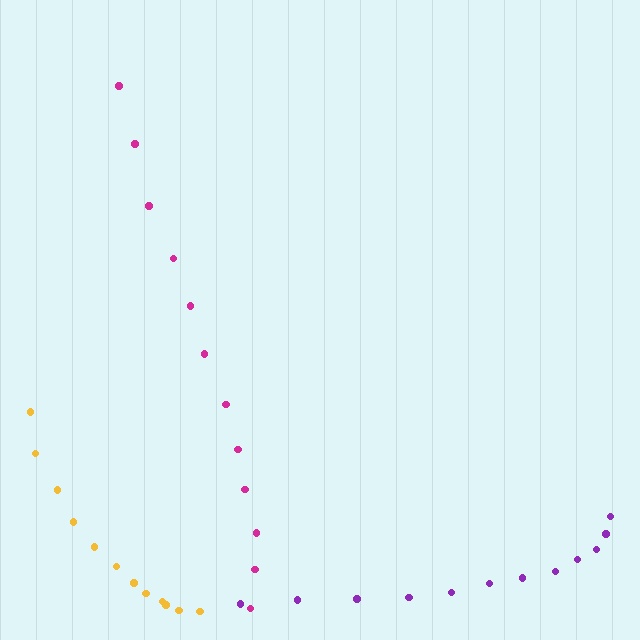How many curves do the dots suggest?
There are 3 distinct paths.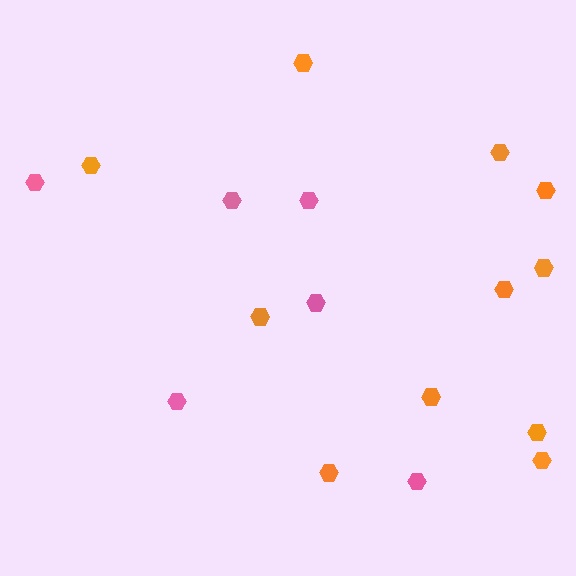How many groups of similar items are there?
There are 2 groups: one group of pink hexagons (6) and one group of orange hexagons (11).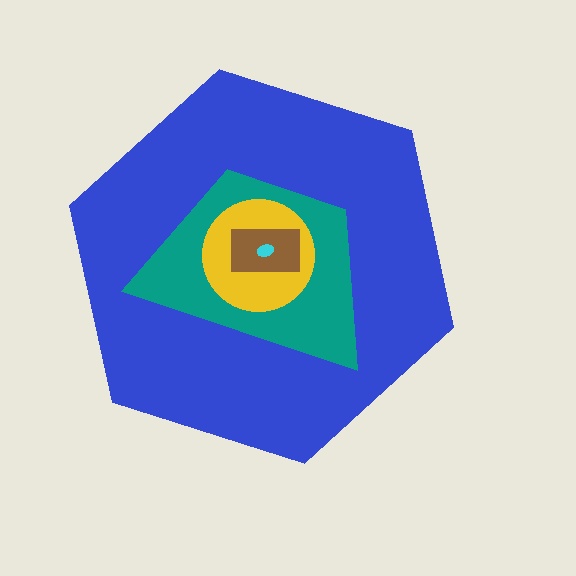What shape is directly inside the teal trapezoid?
The yellow circle.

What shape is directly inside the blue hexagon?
The teal trapezoid.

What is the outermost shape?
The blue hexagon.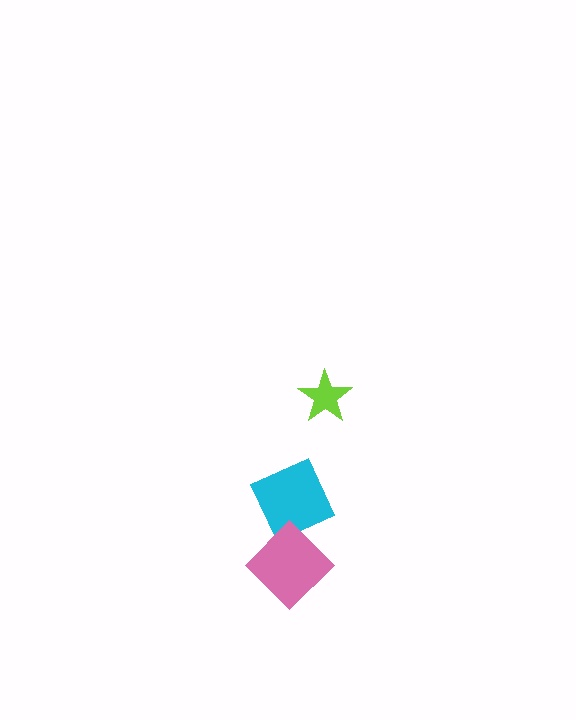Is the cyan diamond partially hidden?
Yes, it is partially covered by another shape.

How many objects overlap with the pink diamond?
1 object overlaps with the pink diamond.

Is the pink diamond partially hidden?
No, no other shape covers it.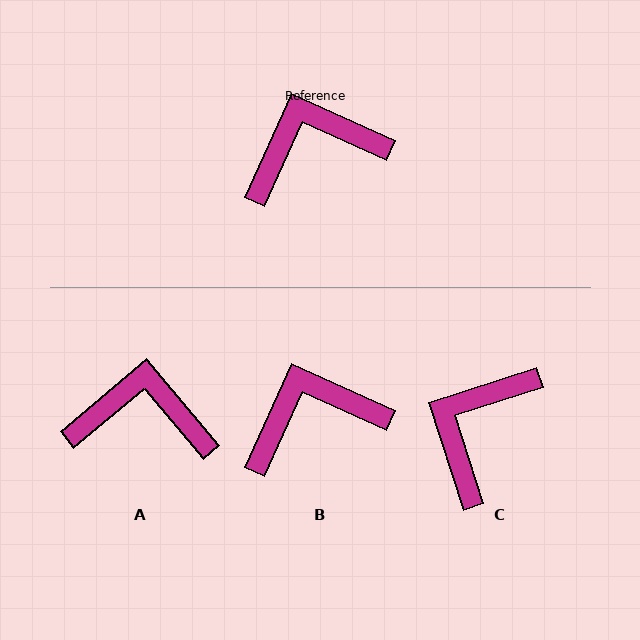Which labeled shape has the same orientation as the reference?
B.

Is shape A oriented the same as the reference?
No, it is off by about 26 degrees.